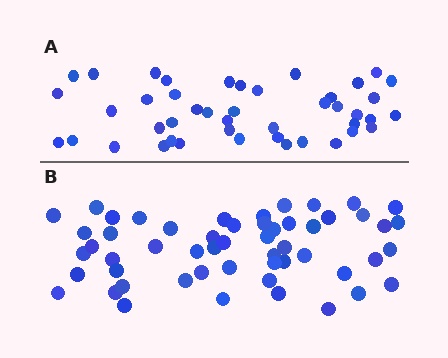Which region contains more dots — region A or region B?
Region B (the bottom region) has more dots.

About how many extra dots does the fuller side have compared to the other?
Region B has roughly 10 or so more dots than region A.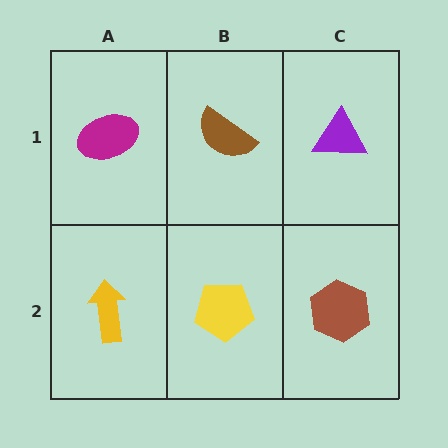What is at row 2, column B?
A yellow pentagon.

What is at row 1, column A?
A magenta ellipse.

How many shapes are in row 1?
3 shapes.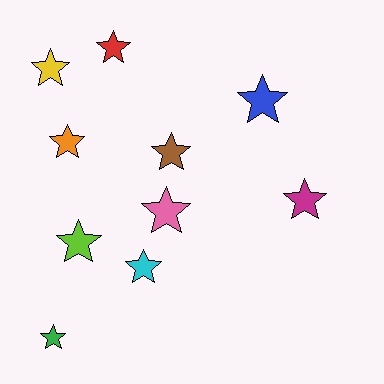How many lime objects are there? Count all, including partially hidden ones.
There is 1 lime object.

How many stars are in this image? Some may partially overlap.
There are 10 stars.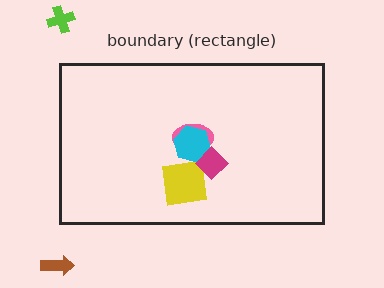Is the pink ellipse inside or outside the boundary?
Inside.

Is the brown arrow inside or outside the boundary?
Outside.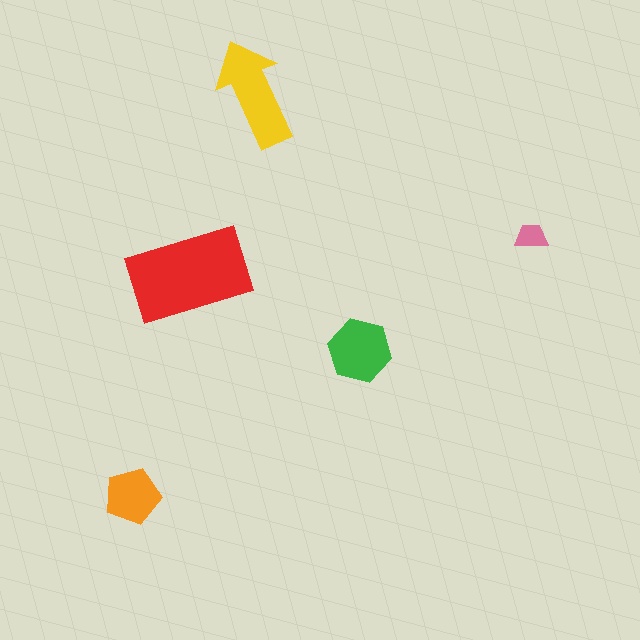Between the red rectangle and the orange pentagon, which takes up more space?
The red rectangle.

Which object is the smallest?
The pink trapezoid.